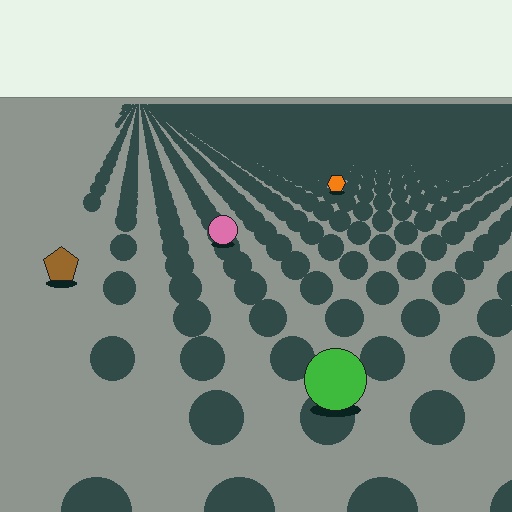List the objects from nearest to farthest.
From nearest to farthest: the green circle, the brown pentagon, the pink circle, the orange hexagon.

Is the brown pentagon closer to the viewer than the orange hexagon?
Yes. The brown pentagon is closer — you can tell from the texture gradient: the ground texture is coarser near it.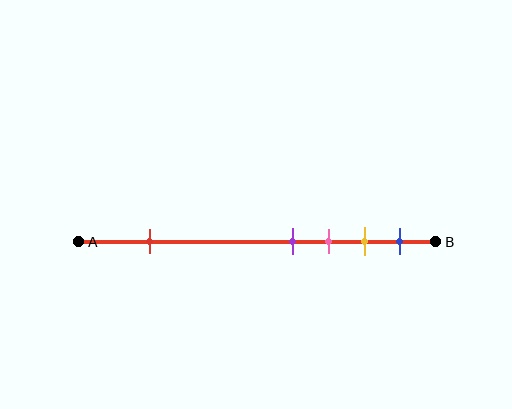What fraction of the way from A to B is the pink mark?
The pink mark is approximately 70% (0.7) of the way from A to B.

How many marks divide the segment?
There are 5 marks dividing the segment.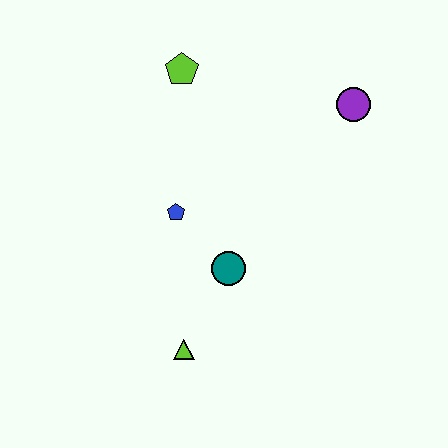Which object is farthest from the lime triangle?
The purple circle is farthest from the lime triangle.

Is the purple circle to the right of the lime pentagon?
Yes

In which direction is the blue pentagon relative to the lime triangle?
The blue pentagon is above the lime triangle.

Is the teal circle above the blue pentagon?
No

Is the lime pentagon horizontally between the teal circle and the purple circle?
No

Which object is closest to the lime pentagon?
The blue pentagon is closest to the lime pentagon.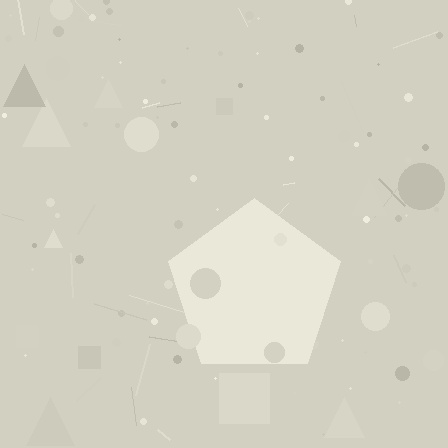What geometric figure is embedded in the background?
A pentagon is embedded in the background.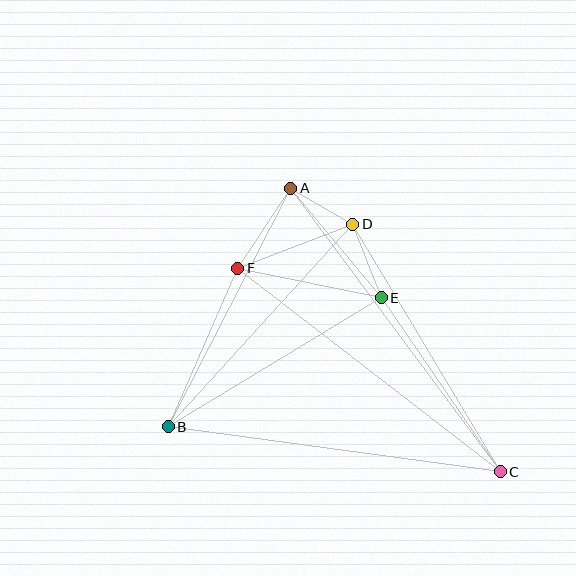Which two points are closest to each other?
Points A and D are closest to each other.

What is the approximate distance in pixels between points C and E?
The distance between C and E is approximately 211 pixels.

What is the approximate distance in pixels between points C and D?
The distance between C and D is approximately 288 pixels.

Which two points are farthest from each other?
Points A and C are farthest from each other.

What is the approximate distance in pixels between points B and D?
The distance between B and D is approximately 274 pixels.